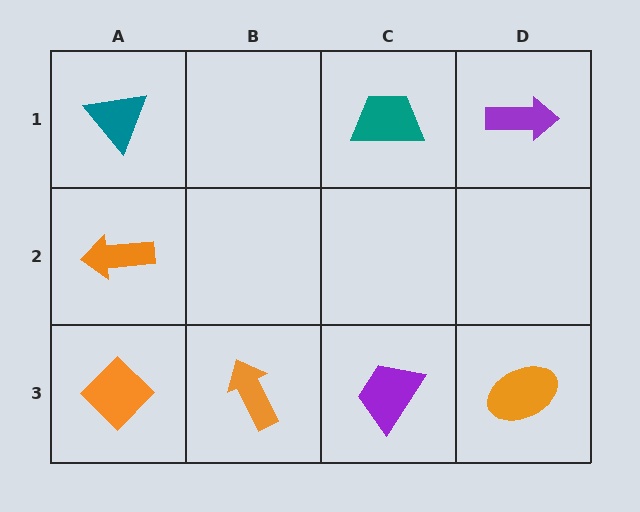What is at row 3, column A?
An orange diamond.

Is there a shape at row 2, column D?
No, that cell is empty.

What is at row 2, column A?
An orange arrow.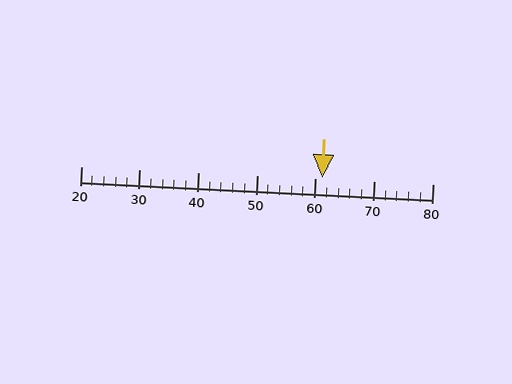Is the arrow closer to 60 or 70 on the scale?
The arrow is closer to 60.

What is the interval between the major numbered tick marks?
The major tick marks are spaced 10 units apart.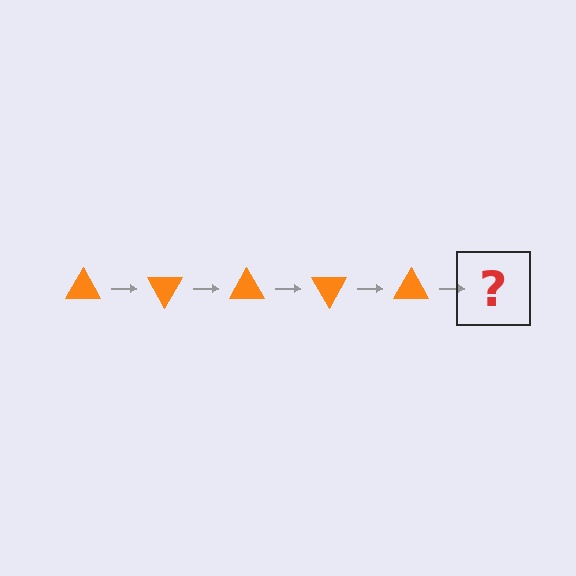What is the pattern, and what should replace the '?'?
The pattern is that the triangle rotates 60 degrees each step. The '?' should be an orange triangle rotated 300 degrees.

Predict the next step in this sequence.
The next step is an orange triangle rotated 300 degrees.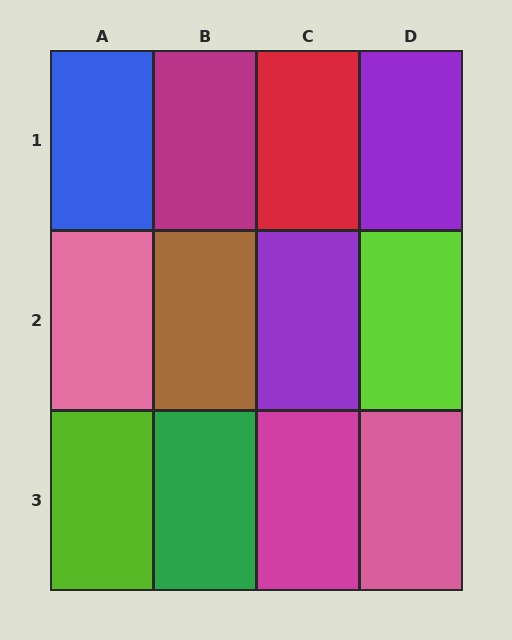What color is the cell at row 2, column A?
Pink.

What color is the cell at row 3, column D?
Pink.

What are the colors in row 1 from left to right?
Blue, magenta, red, purple.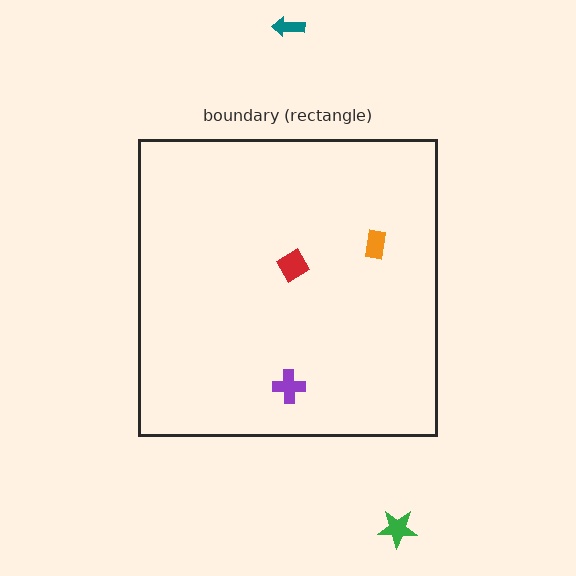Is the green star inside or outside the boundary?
Outside.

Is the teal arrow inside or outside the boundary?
Outside.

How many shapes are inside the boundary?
3 inside, 2 outside.